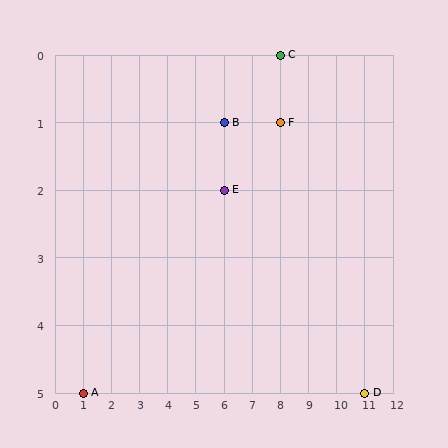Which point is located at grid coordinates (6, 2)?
Point E is at (6, 2).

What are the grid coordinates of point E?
Point E is at grid coordinates (6, 2).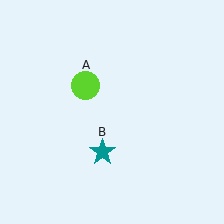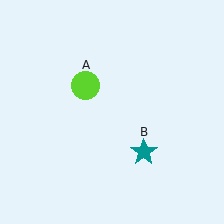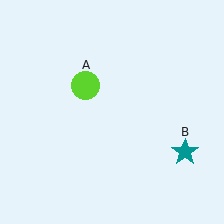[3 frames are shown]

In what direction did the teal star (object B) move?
The teal star (object B) moved right.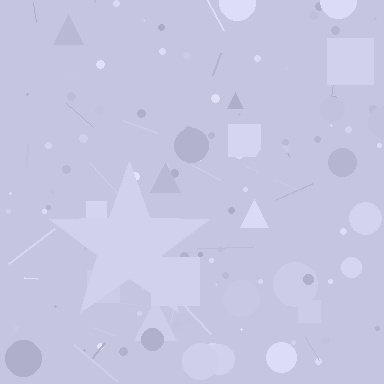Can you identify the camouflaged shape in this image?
The camouflaged shape is a star.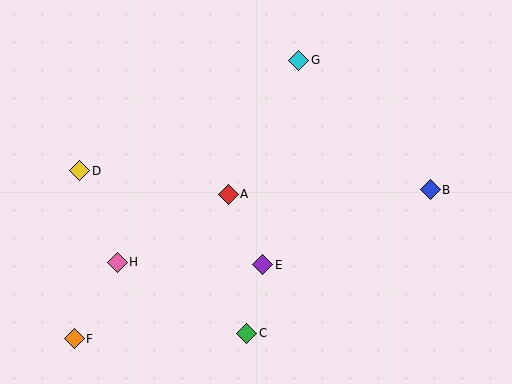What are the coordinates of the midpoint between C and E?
The midpoint between C and E is at (255, 299).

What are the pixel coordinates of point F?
Point F is at (74, 339).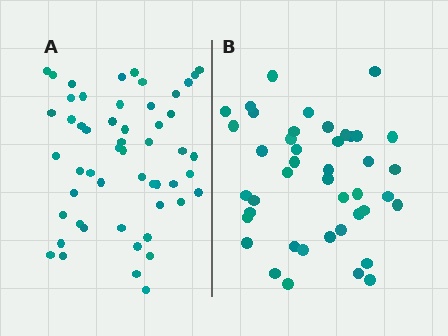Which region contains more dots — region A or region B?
Region A (the left region) has more dots.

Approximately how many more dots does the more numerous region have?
Region A has roughly 10 or so more dots than region B.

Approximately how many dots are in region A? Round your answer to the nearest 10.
About 50 dots. (The exact count is 53, which rounds to 50.)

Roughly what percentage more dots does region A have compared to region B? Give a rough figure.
About 25% more.